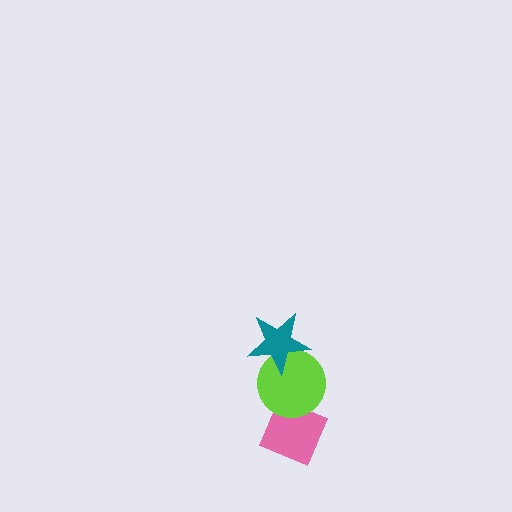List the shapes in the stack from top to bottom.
From top to bottom: the teal star, the lime circle, the pink diamond.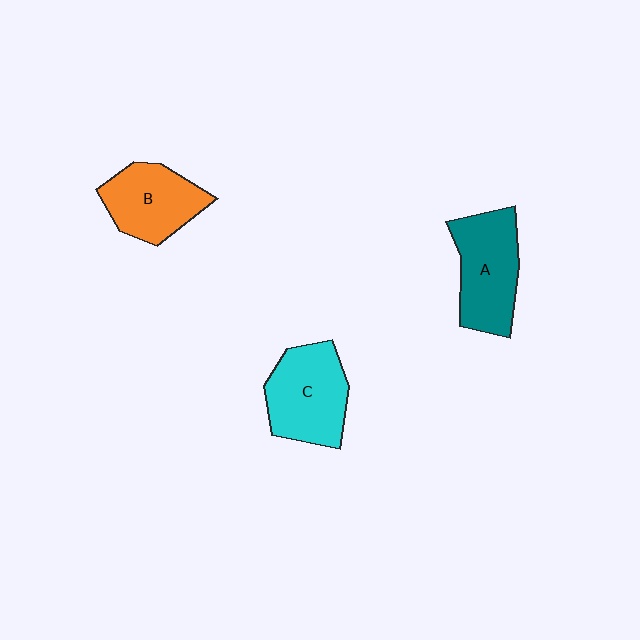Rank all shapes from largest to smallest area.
From largest to smallest: C (cyan), A (teal), B (orange).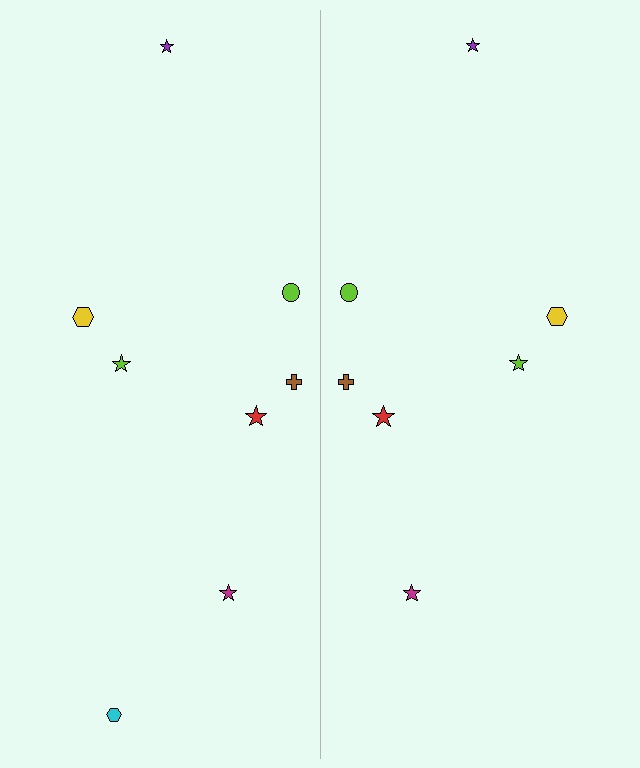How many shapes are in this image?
There are 15 shapes in this image.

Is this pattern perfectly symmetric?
No, the pattern is not perfectly symmetric. A cyan hexagon is missing from the right side.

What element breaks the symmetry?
A cyan hexagon is missing from the right side.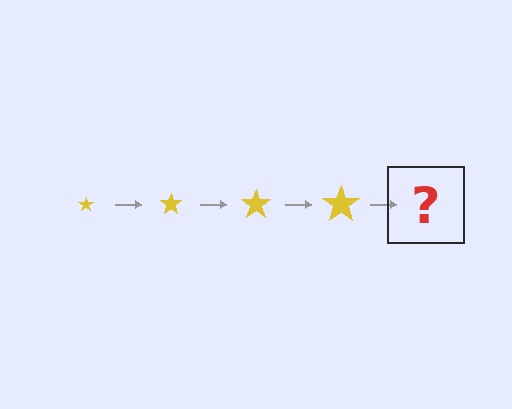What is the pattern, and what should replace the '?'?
The pattern is that the star gets progressively larger each step. The '?' should be a yellow star, larger than the previous one.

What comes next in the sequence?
The next element should be a yellow star, larger than the previous one.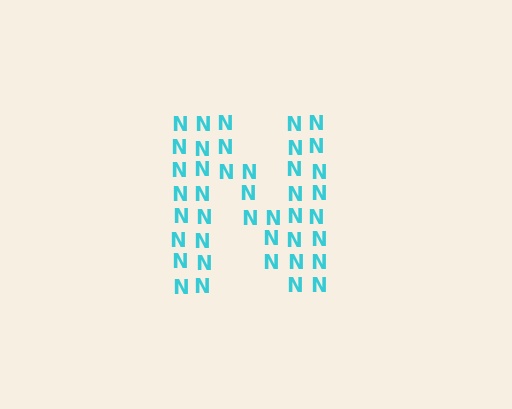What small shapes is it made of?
It is made of small letter N's.